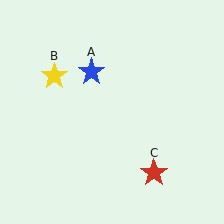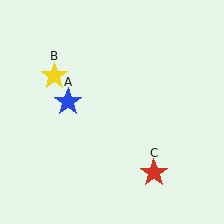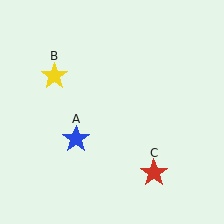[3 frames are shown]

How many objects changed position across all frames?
1 object changed position: blue star (object A).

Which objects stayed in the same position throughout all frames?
Yellow star (object B) and red star (object C) remained stationary.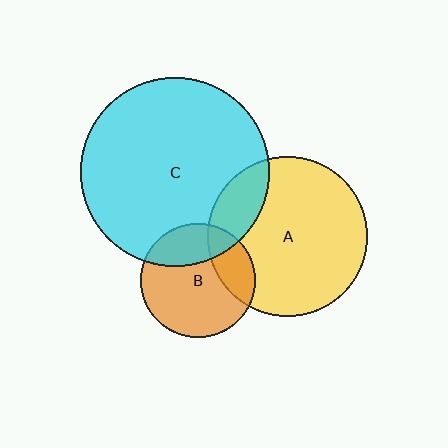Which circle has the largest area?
Circle C (cyan).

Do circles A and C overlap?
Yes.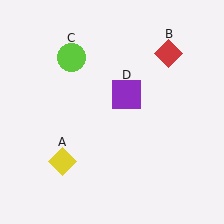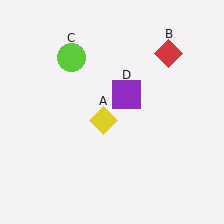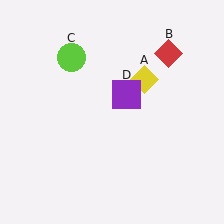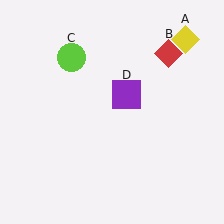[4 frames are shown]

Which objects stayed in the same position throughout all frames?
Red diamond (object B) and lime circle (object C) and purple square (object D) remained stationary.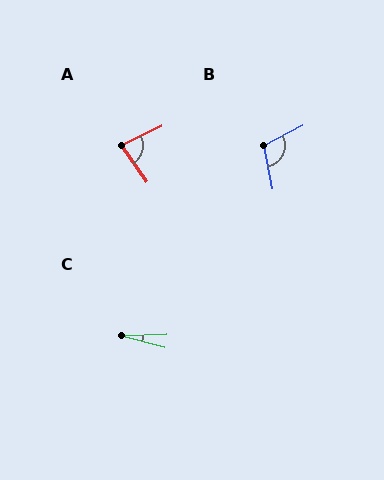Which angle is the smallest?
C, at approximately 16 degrees.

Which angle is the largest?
B, at approximately 106 degrees.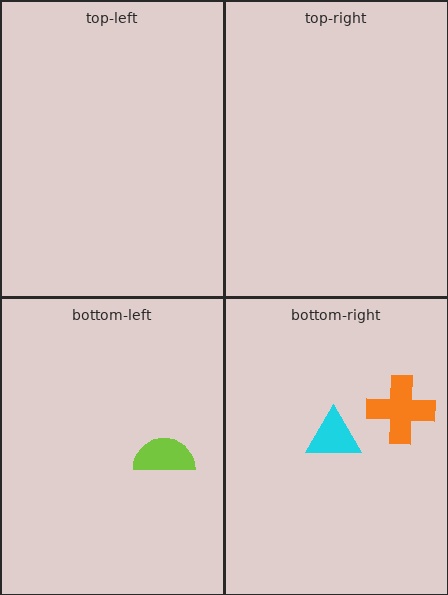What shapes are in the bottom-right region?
The cyan triangle, the orange cross.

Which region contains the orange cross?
The bottom-right region.